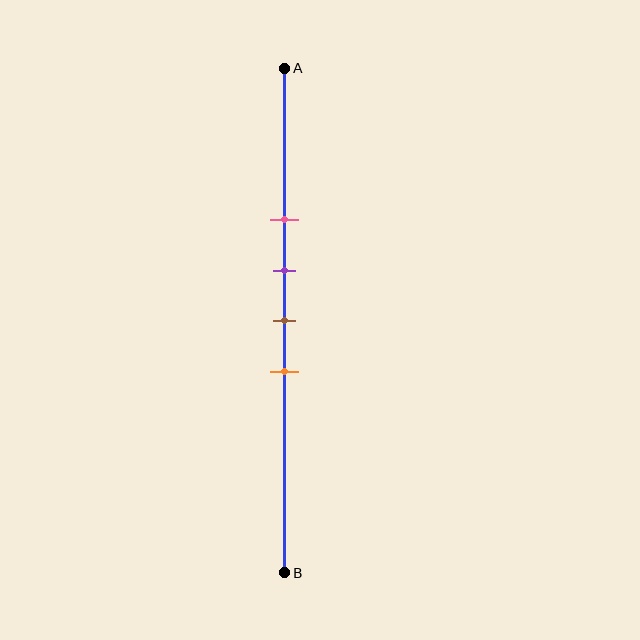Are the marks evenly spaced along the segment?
Yes, the marks are approximately evenly spaced.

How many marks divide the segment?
There are 4 marks dividing the segment.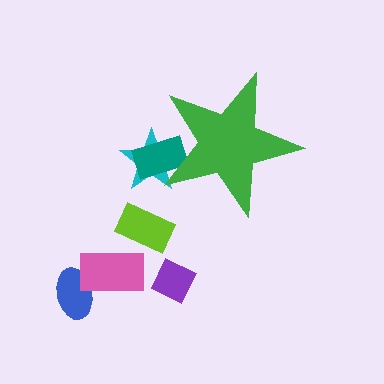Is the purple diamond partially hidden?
No, the purple diamond is fully visible.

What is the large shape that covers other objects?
A green star.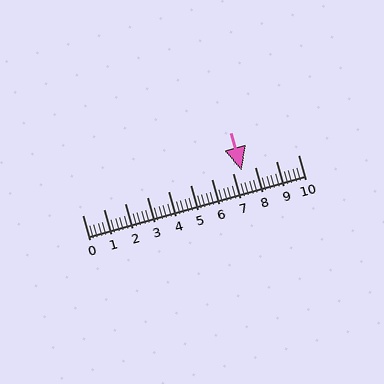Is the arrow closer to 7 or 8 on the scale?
The arrow is closer to 7.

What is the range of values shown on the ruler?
The ruler shows values from 0 to 10.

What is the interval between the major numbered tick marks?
The major tick marks are spaced 1 units apart.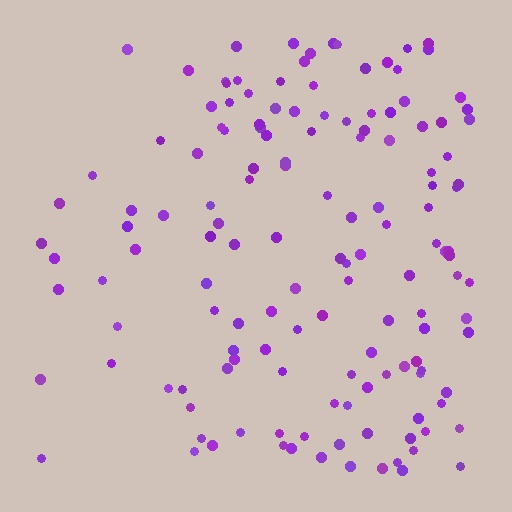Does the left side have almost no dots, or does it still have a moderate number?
Still a moderate number, just noticeably fewer than the right.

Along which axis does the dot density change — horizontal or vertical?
Horizontal.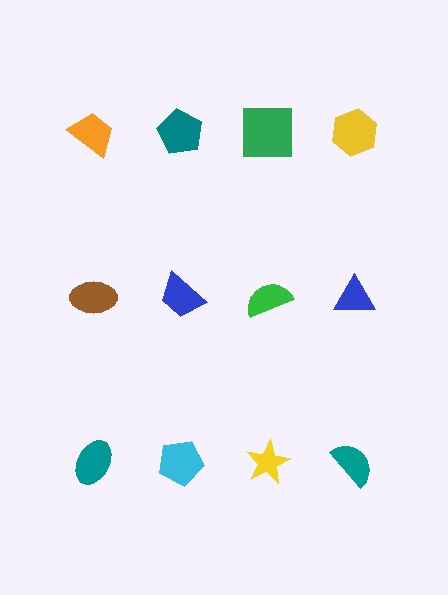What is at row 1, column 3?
A green square.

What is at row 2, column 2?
A blue trapezoid.